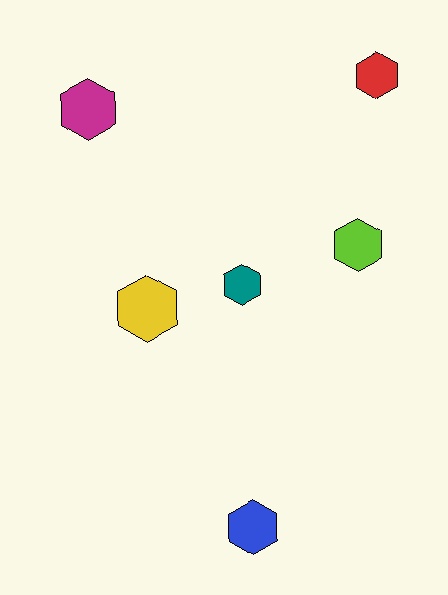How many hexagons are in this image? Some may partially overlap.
There are 6 hexagons.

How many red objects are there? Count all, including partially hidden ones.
There is 1 red object.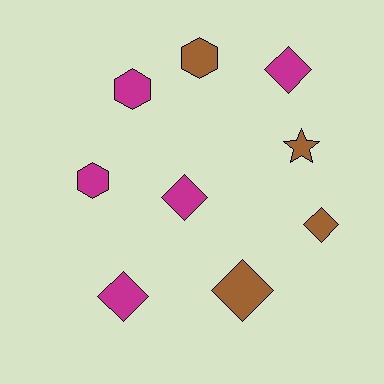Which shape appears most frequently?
Diamond, with 5 objects.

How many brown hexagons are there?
There is 1 brown hexagon.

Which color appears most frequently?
Magenta, with 5 objects.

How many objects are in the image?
There are 9 objects.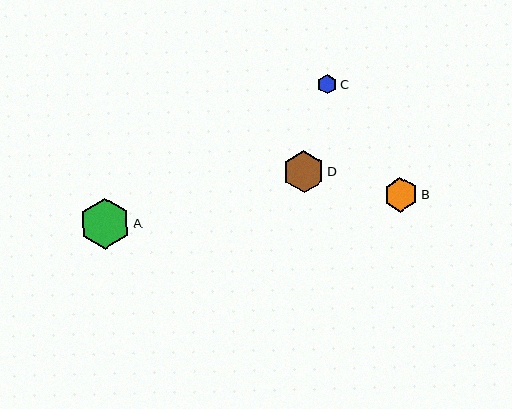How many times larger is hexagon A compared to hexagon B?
Hexagon A is approximately 1.5 times the size of hexagon B.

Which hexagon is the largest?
Hexagon A is the largest with a size of approximately 51 pixels.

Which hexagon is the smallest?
Hexagon C is the smallest with a size of approximately 20 pixels.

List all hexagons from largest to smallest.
From largest to smallest: A, D, B, C.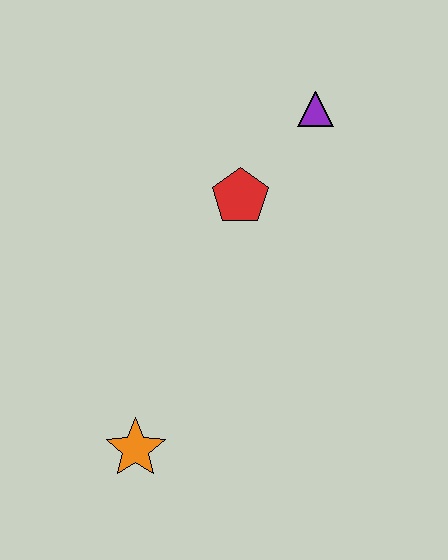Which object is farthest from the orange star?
The purple triangle is farthest from the orange star.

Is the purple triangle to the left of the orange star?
No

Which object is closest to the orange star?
The red pentagon is closest to the orange star.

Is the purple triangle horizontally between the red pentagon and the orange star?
No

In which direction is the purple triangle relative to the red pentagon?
The purple triangle is above the red pentagon.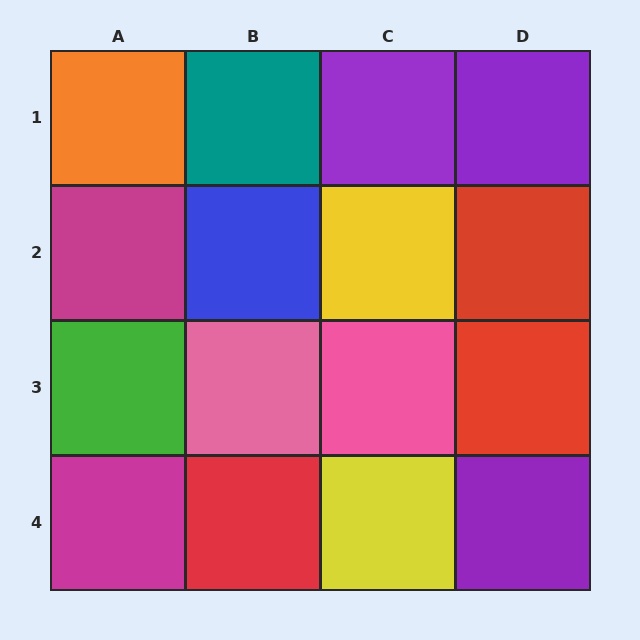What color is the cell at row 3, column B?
Pink.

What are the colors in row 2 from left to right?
Magenta, blue, yellow, red.